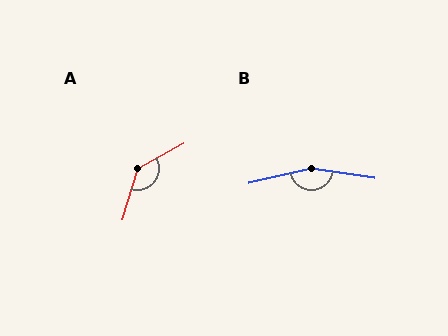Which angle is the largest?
B, at approximately 158 degrees.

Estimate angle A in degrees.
Approximately 136 degrees.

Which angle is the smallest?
A, at approximately 136 degrees.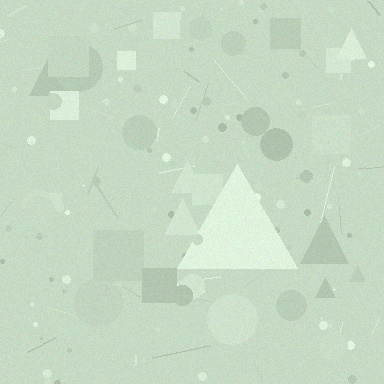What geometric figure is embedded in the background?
A triangle is embedded in the background.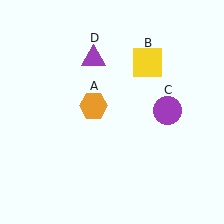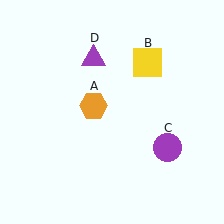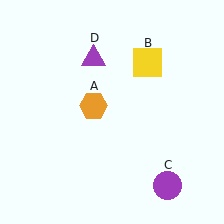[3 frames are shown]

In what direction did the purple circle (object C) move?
The purple circle (object C) moved down.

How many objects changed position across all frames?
1 object changed position: purple circle (object C).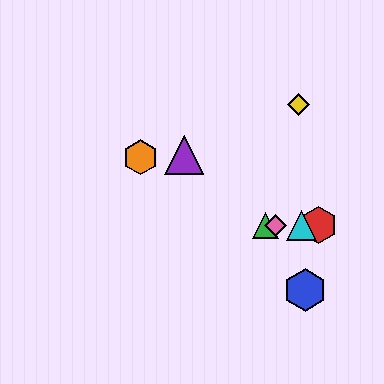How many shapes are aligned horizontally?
4 shapes (the red hexagon, the green triangle, the cyan triangle, the pink diamond) are aligned horizontally.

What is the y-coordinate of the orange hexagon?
The orange hexagon is at y≈157.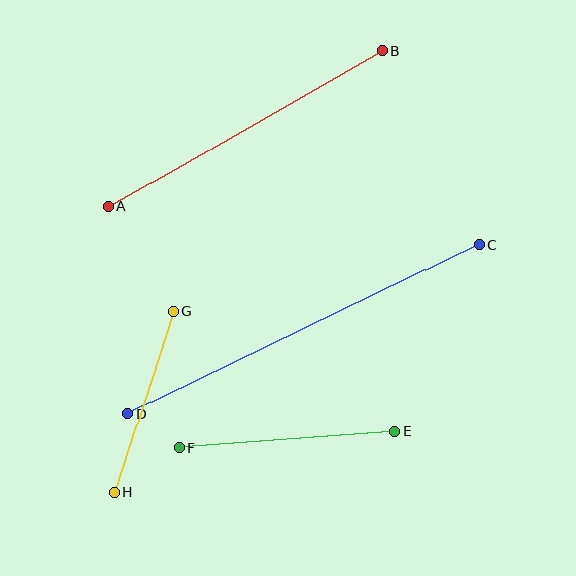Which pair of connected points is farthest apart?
Points C and D are farthest apart.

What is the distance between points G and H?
The distance is approximately 191 pixels.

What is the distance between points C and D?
The distance is approximately 391 pixels.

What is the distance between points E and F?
The distance is approximately 216 pixels.